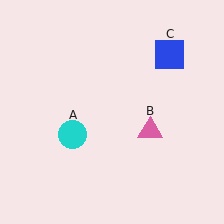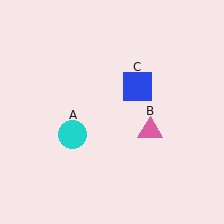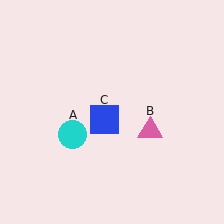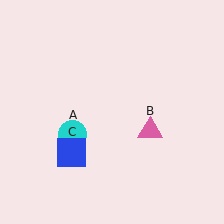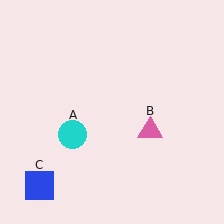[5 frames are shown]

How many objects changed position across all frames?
1 object changed position: blue square (object C).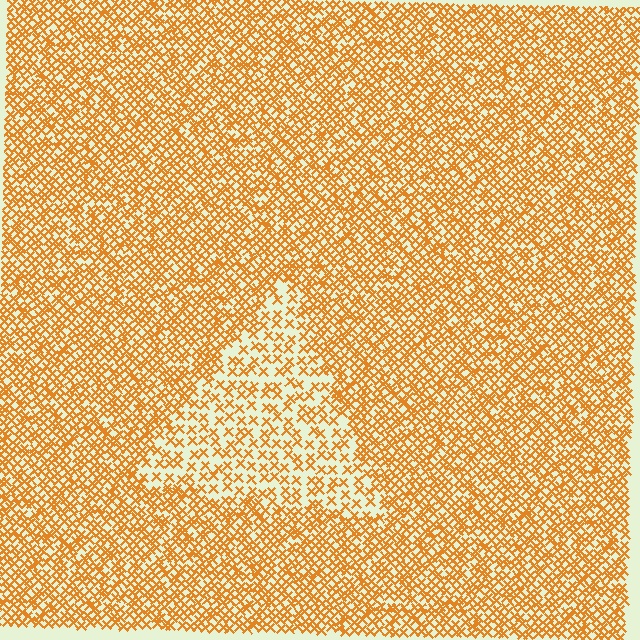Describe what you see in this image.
The image contains small orange elements arranged at two different densities. A triangle-shaped region is visible where the elements are less densely packed than the surrounding area.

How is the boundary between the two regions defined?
The boundary is defined by a change in element density (approximately 2.0x ratio). All elements are the same color, size, and shape.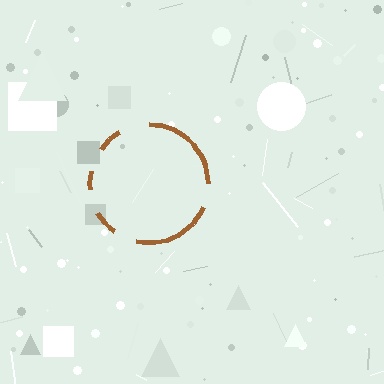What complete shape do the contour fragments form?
The contour fragments form a circle.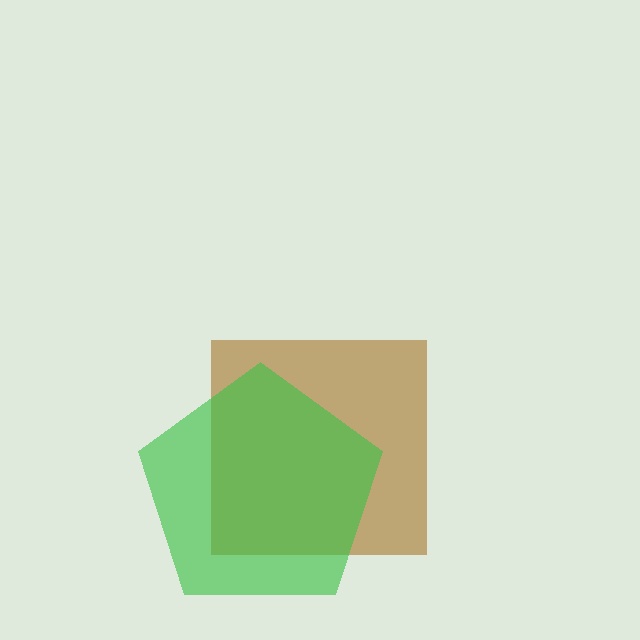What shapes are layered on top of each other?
The layered shapes are: a brown square, a green pentagon.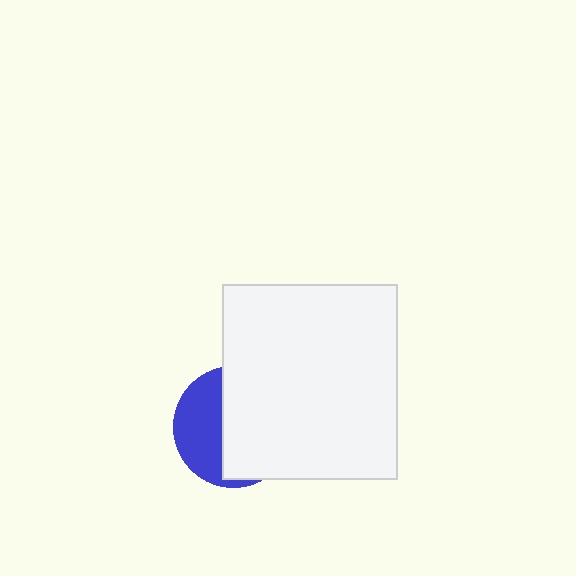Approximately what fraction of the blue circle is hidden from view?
Roughly 60% of the blue circle is hidden behind the white rectangle.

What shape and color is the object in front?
The object in front is a white rectangle.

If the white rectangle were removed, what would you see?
You would see the complete blue circle.